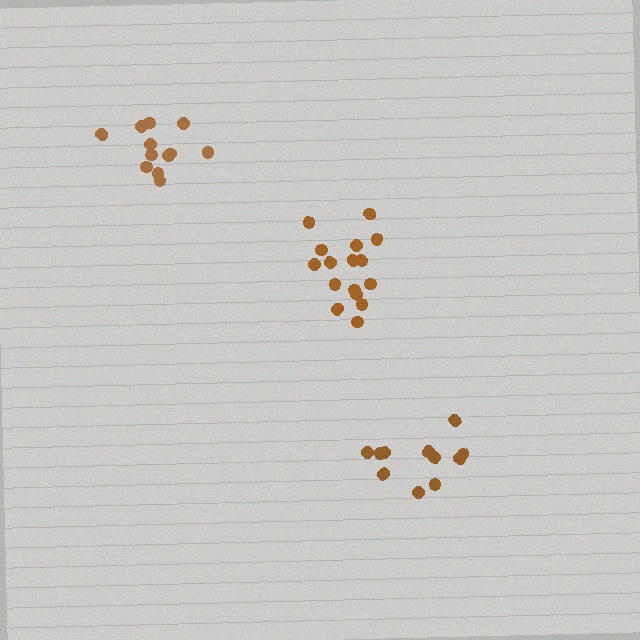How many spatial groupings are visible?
There are 3 spatial groupings.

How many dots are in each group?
Group 1: 16 dots, Group 2: 13 dots, Group 3: 11 dots (40 total).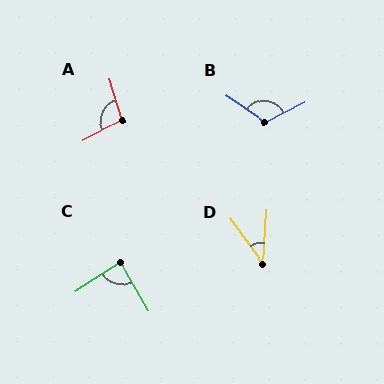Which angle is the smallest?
D, at approximately 40 degrees.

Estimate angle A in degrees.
Approximately 100 degrees.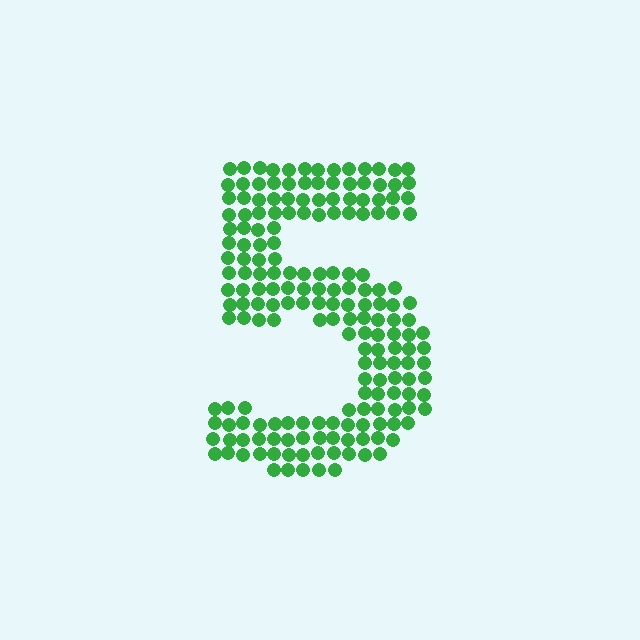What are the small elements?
The small elements are circles.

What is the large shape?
The large shape is the digit 5.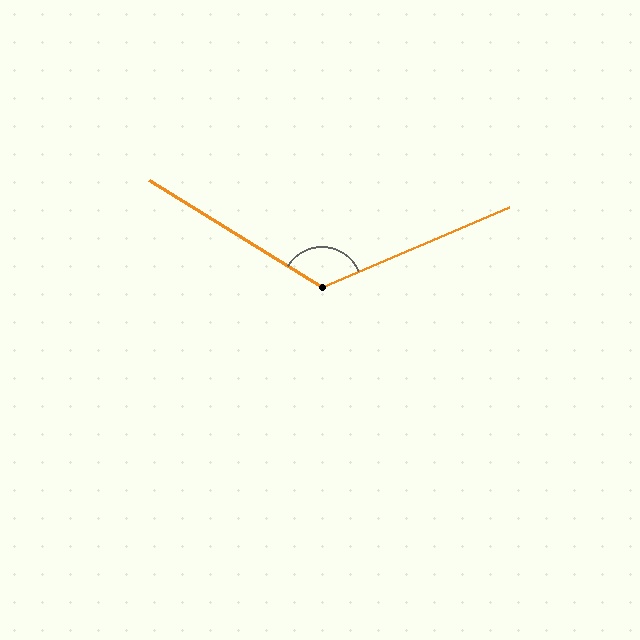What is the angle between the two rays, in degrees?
Approximately 125 degrees.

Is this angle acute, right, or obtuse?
It is obtuse.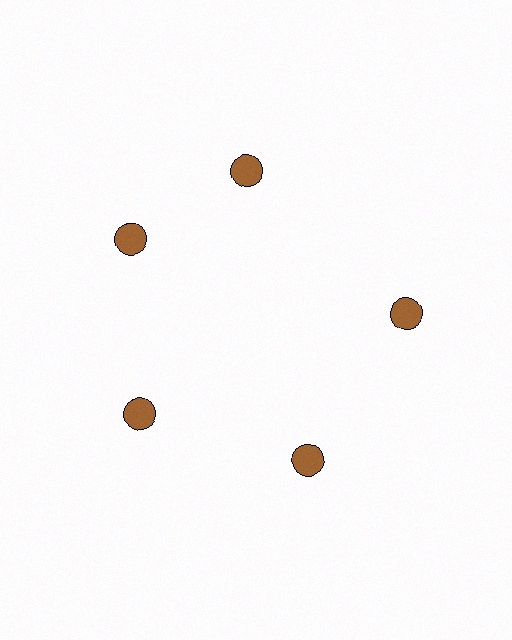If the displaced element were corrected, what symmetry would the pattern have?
It would have 5-fold rotational symmetry — the pattern would map onto itself every 72 degrees.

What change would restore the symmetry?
The symmetry would be restored by rotating it back into even spacing with its neighbors so that all 5 circles sit at equal angles and equal distance from the center.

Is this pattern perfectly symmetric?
No. The 5 brown circles are arranged in a ring, but one element near the 1 o'clock position is rotated out of alignment along the ring, breaking the 5-fold rotational symmetry.